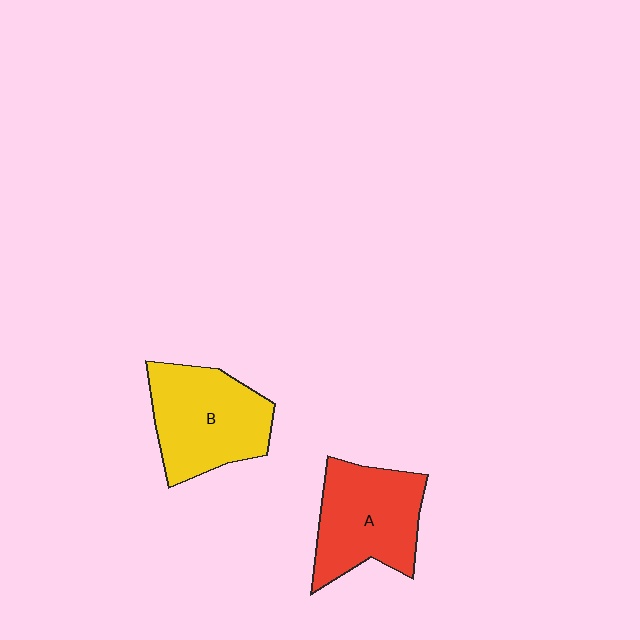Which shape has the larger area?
Shape B (yellow).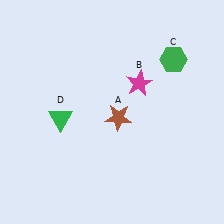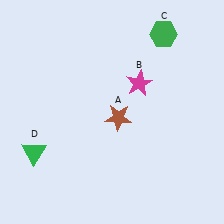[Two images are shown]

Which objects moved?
The objects that moved are: the green hexagon (C), the green triangle (D).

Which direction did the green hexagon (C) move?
The green hexagon (C) moved up.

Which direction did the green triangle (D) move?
The green triangle (D) moved down.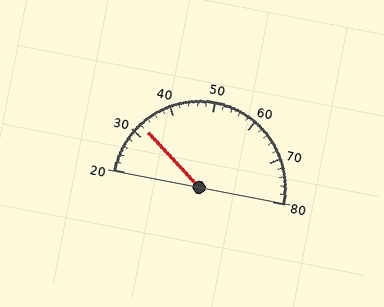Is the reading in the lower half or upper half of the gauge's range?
The reading is in the lower half of the range (20 to 80).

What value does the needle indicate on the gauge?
The needle indicates approximately 32.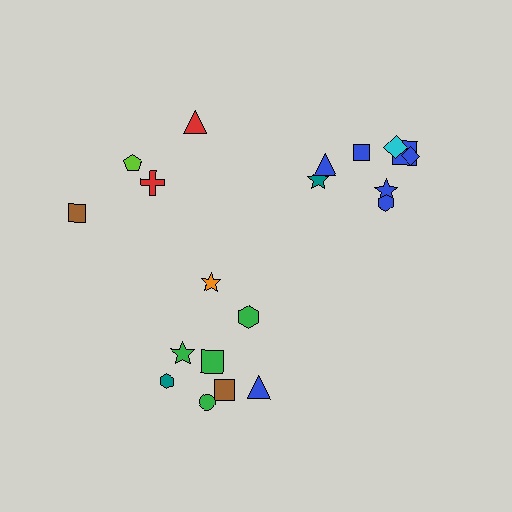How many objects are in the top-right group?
There are 8 objects.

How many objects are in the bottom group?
There are 8 objects.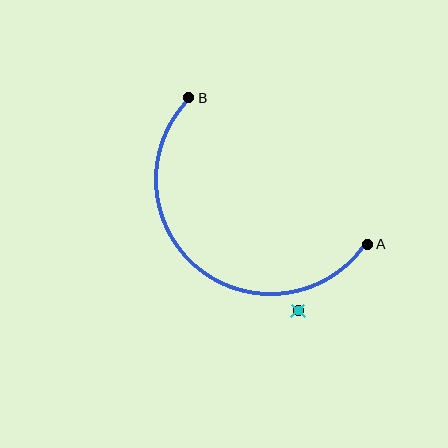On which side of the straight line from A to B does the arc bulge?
The arc bulges below and to the left of the straight line connecting A and B.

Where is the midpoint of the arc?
The arc midpoint is the point on the curve farthest from the straight line joining A and B. It sits below and to the left of that line.